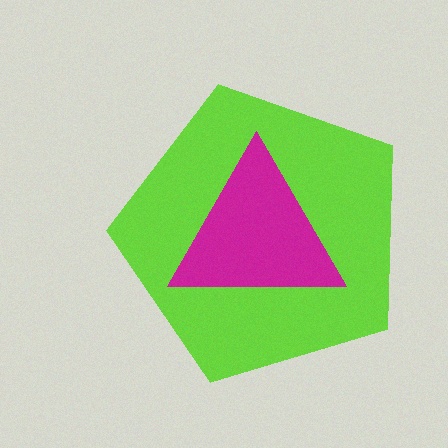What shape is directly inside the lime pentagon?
The magenta triangle.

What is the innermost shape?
The magenta triangle.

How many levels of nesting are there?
2.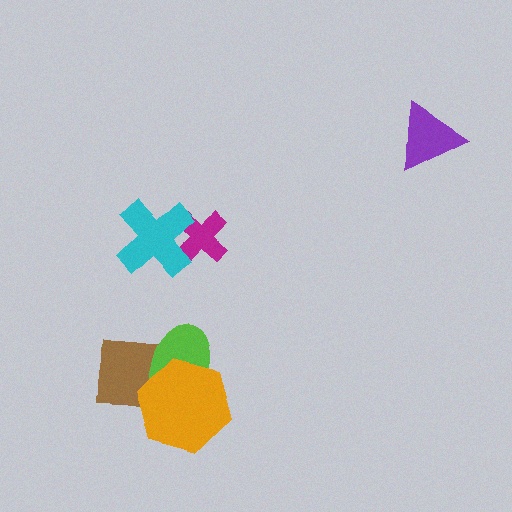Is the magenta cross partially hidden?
Yes, it is partially covered by another shape.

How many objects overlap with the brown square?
2 objects overlap with the brown square.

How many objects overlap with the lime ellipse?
2 objects overlap with the lime ellipse.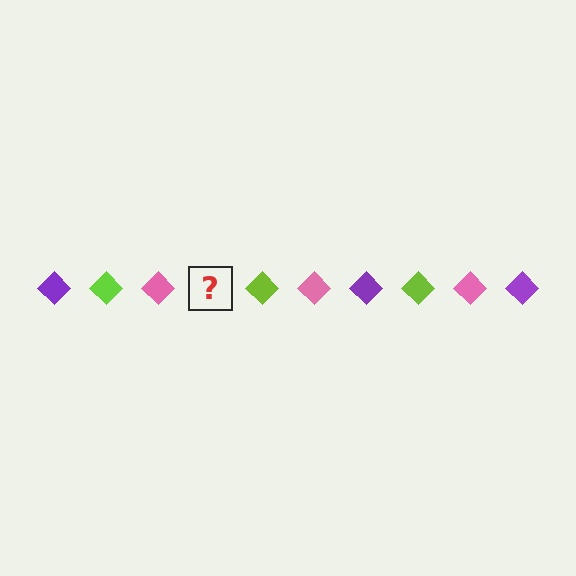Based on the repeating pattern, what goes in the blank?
The blank should be a purple diamond.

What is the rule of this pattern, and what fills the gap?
The rule is that the pattern cycles through purple, lime, pink diamonds. The gap should be filled with a purple diamond.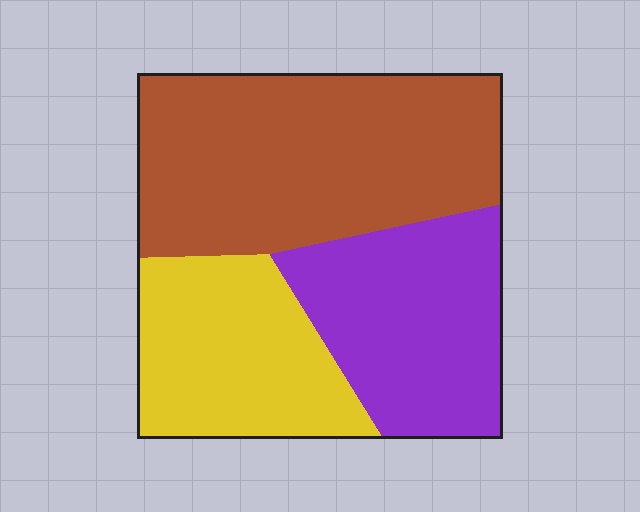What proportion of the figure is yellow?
Yellow covers about 25% of the figure.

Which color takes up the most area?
Brown, at roughly 45%.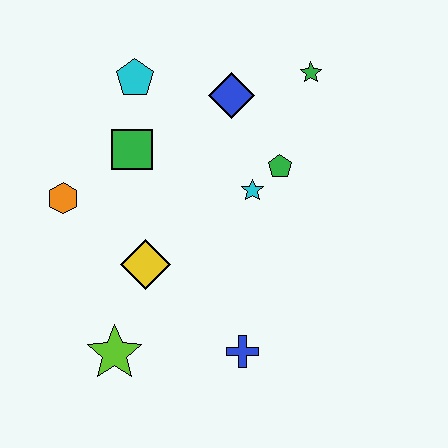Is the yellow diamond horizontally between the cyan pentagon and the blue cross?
Yes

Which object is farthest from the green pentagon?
The lime star is farthest from the green pentagon.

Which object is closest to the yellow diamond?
The lime star is closest to the yellow diamond.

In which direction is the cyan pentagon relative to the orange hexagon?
The cyan pentagon is above the orange hexagon.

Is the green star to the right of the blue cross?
Yes